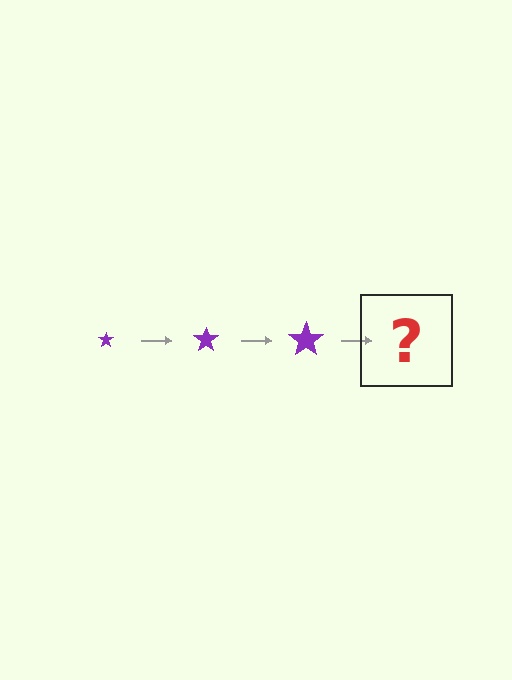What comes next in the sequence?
The next element should be a purple star, larger than the previous one.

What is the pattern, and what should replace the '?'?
The pattern is that the star gets progressively larger each step. The '?' should be a purple star, larger than the previous one.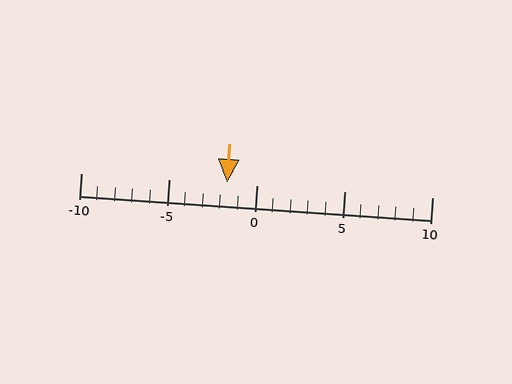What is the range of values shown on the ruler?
The ruler shows values from -10 to 10.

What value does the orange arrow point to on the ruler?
The orange arrow points to approximately -2.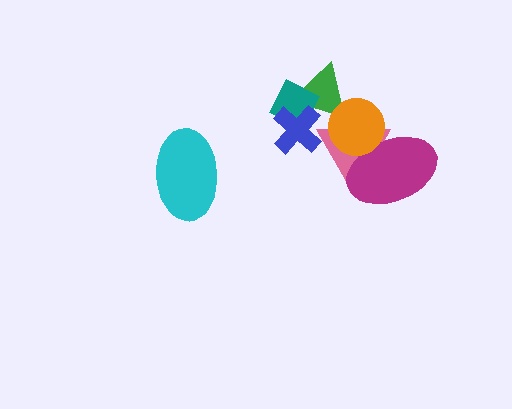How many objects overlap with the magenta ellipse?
2 objects overlap with the magenta ellipse.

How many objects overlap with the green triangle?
4 objects overlap with the green triangle.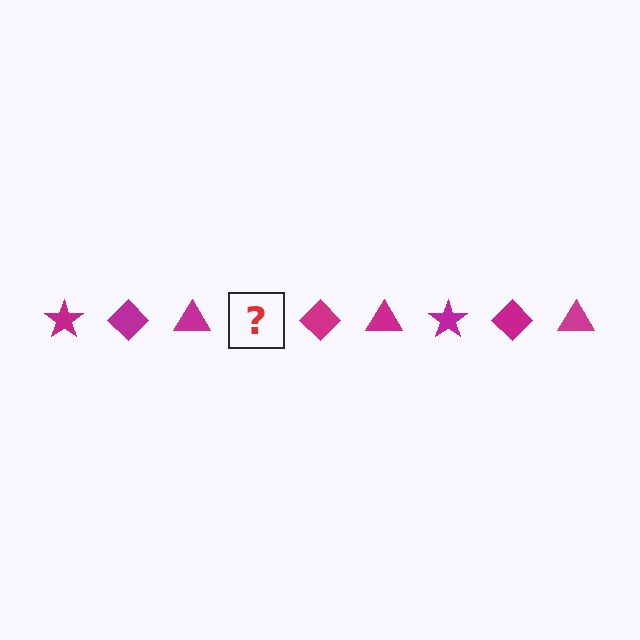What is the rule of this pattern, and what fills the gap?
The rule is that the pattern cycles through star, diamond, triangle shapes in magenta. The gap should be filled with a magenta star.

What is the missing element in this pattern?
The missing element is a magenta star.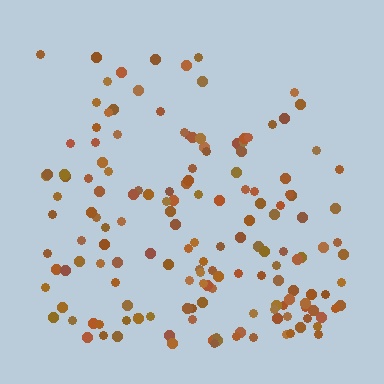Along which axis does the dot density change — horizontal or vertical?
Vertical.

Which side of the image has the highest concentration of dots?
The bottom.